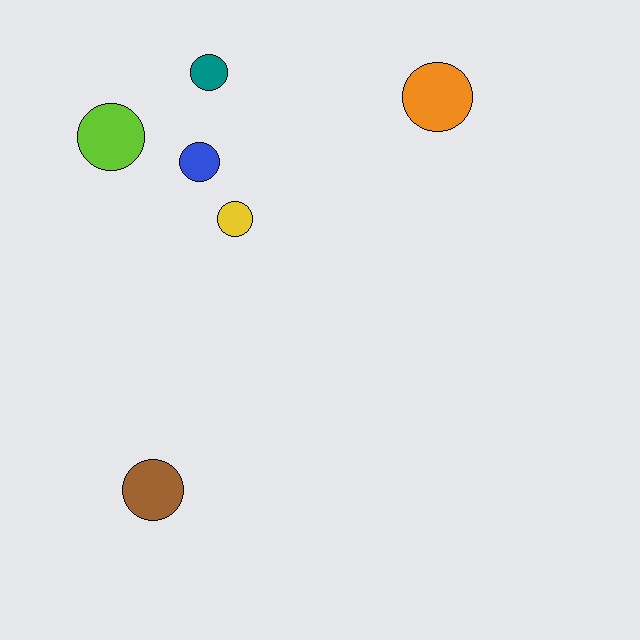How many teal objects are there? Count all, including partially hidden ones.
There is 1 teal object.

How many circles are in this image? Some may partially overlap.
There are 6 circles.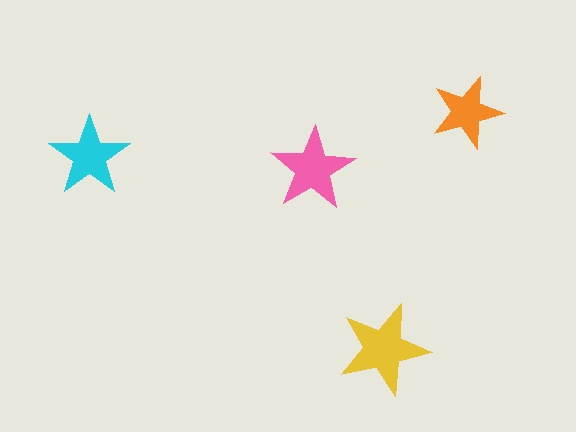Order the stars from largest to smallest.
the yellow one, the pink one, the cyan one, the orange one.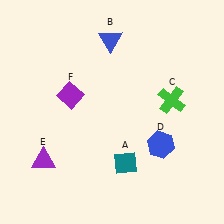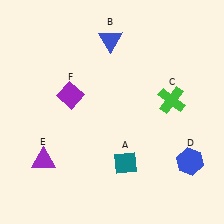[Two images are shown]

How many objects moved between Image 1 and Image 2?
1 object moved between the two images.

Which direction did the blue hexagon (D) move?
The blue hexagon (D) moved right.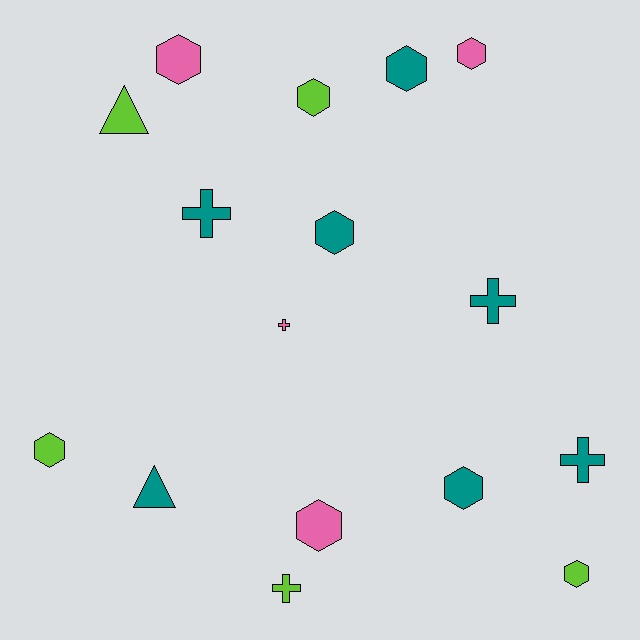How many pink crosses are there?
There is 1 pink cross.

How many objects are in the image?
There are 16 objects.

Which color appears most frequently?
Teal, with 7 objects.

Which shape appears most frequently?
Hexagon, with 9 objects.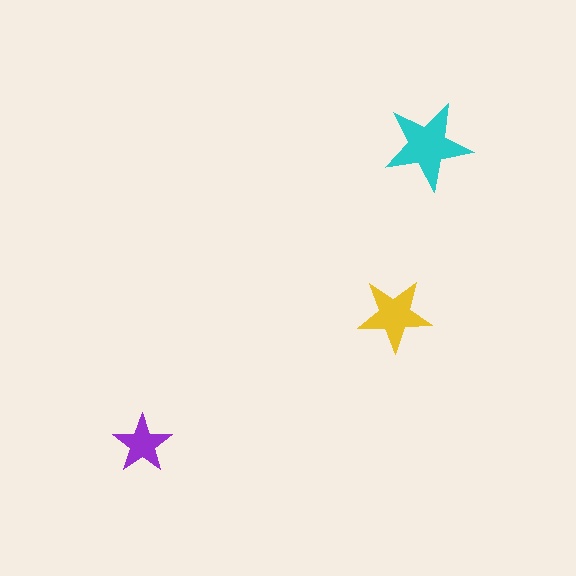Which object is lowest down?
The purple star is bottommost.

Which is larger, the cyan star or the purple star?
The cyan one.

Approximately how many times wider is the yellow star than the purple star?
About 1.5 times wider.